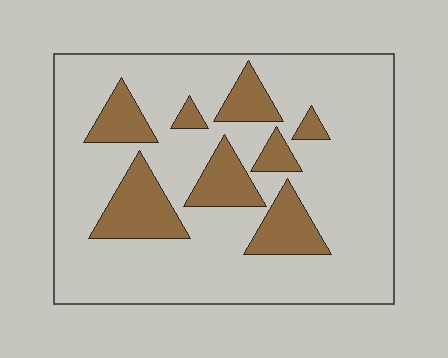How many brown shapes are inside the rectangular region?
8.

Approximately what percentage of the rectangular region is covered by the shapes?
Approximately 20%.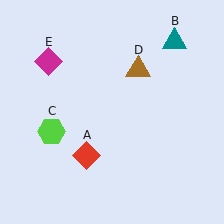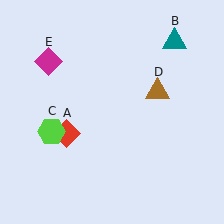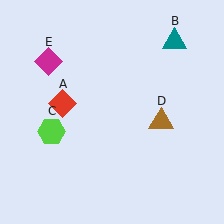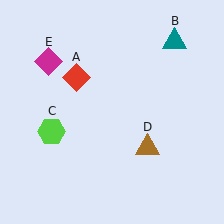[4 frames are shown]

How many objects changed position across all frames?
2 objects changed position: red diamond (object A), brown triangle (object D).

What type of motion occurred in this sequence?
The red diamond (object A), brown triangle (object D) rotated clockwise around the center of the scene.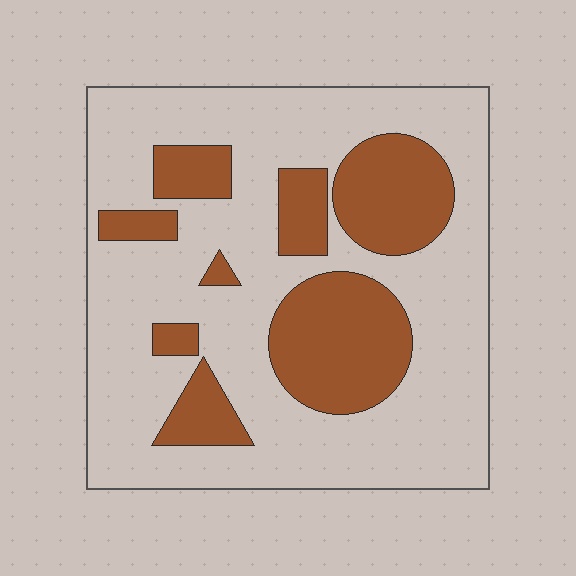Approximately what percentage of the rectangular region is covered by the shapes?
Approximately 30%.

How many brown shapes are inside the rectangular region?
8.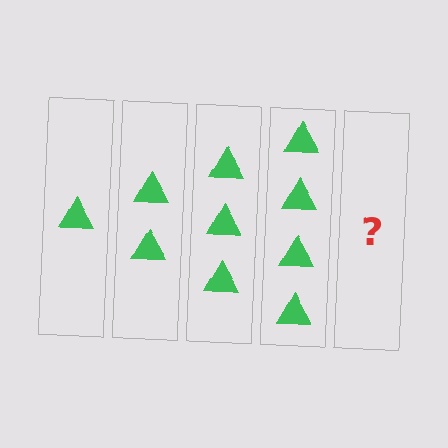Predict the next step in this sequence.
The next step is 5 triangles.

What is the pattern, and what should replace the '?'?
The pattern is that each step adds one more triangle. The '?' should be 5 triangles.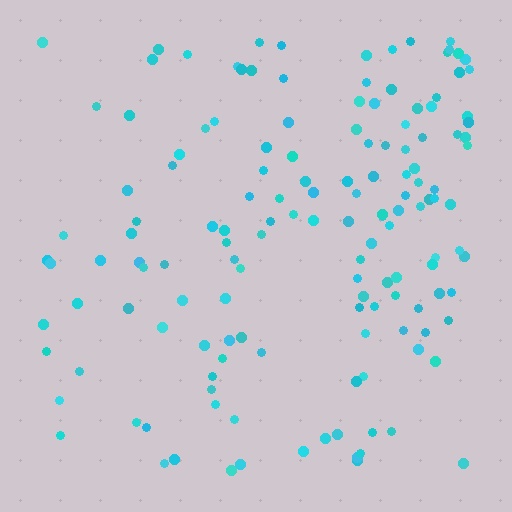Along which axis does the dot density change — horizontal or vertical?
Horizontal.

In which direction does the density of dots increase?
From left to right, with the right side densest.